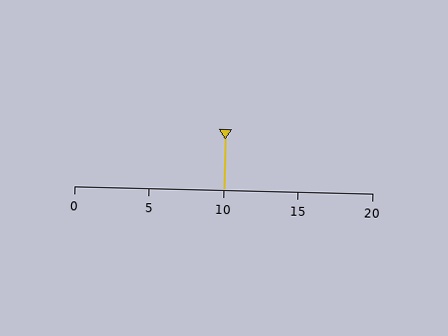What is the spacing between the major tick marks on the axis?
The major ticks are spaced 5 apart.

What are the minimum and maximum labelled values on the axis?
The axis runs from 0 to 20.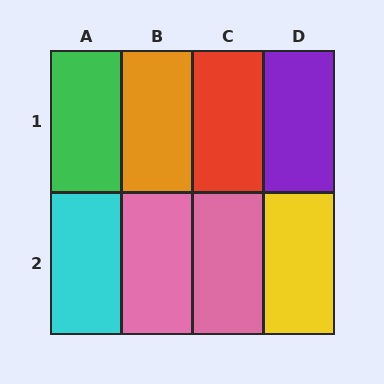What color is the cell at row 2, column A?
Cyan.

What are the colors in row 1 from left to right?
Green, orange, red, purple.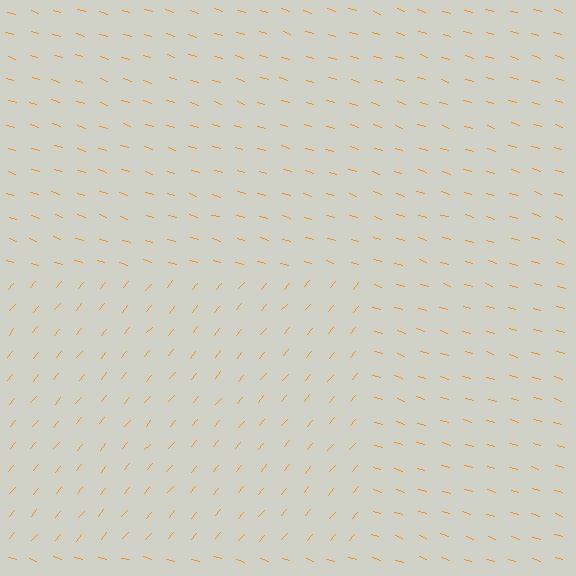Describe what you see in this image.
The image is filled with small orange line segments. A rectangle region in the image has lines oriented differently from the surrounding lines, creating a visible texture boundary.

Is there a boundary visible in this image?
Yes, there is a texture boundary formed by a change in line orientation.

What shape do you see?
I see a rectangle.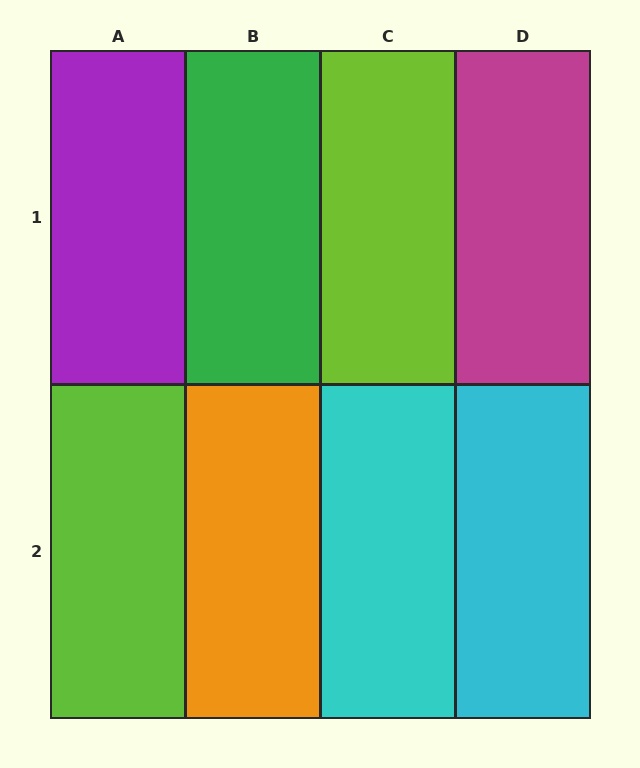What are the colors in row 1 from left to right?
Purple, green, lime, magenta.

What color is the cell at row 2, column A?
Lime.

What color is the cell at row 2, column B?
Orange.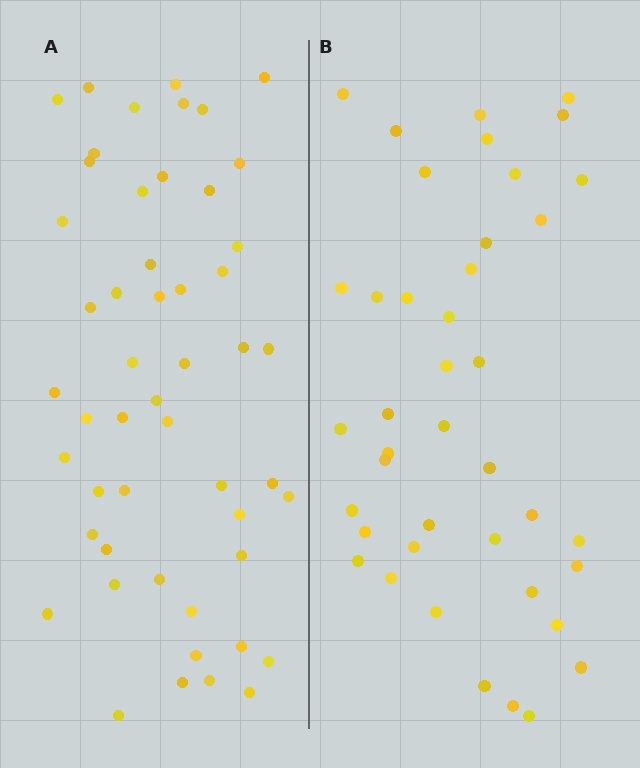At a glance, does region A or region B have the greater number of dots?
Region A (the left region) has more dots.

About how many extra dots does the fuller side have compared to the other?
Region A has roughly 10 or so more dots than region B.